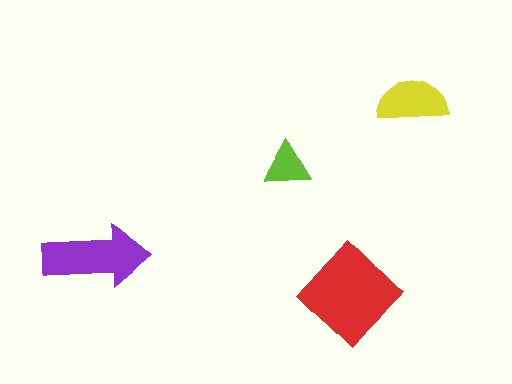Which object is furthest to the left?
The purple arrow is leftmost.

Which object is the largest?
The red diamond.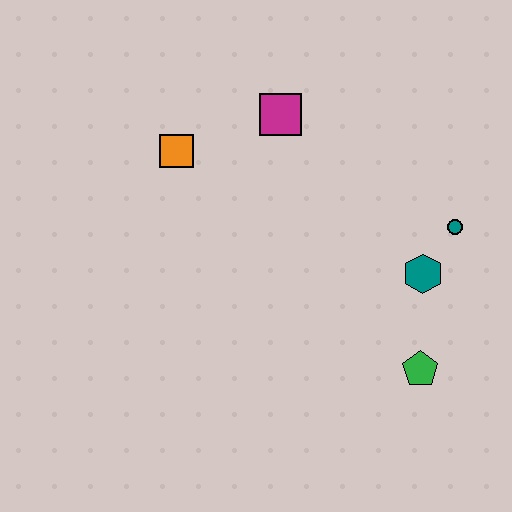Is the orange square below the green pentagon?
No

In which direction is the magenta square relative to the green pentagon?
The magenta square is above the green pentagon.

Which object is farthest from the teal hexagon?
The orange square is farthest from the teal hexagon.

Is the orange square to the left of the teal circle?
Yes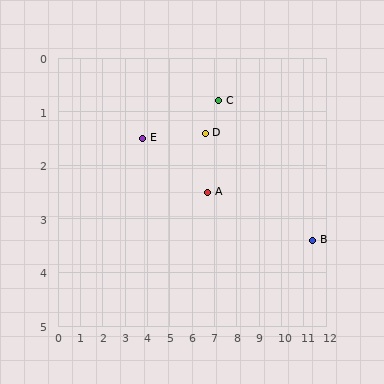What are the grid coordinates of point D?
Point D is at approximately (6.6, 1.4).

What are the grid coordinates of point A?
Point A is at approximately (6.7, 2.5).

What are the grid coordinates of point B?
Point B is at approximately (11.4, 3.4).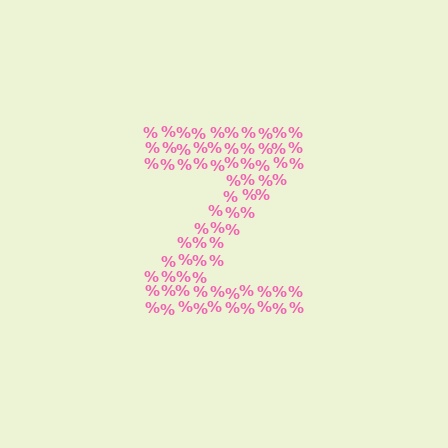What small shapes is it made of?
It is made of small percent signs.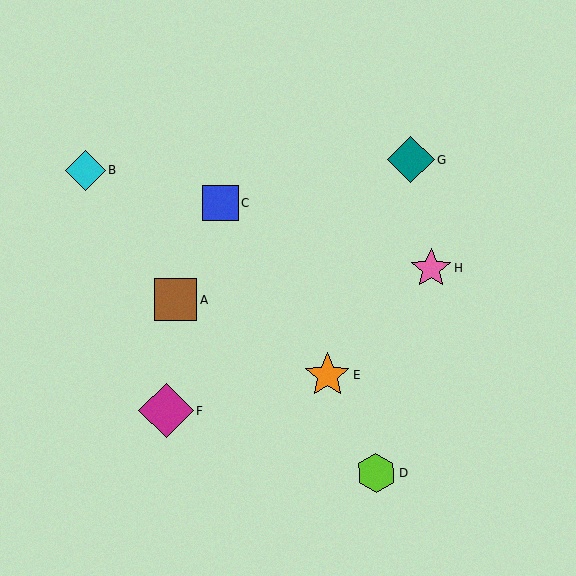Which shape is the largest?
The magenta diamond (labeled F) is the largest.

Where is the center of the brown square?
The center of the brown square is at (176, 300).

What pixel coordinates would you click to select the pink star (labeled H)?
Click at (431, 268) to select the pink star H.